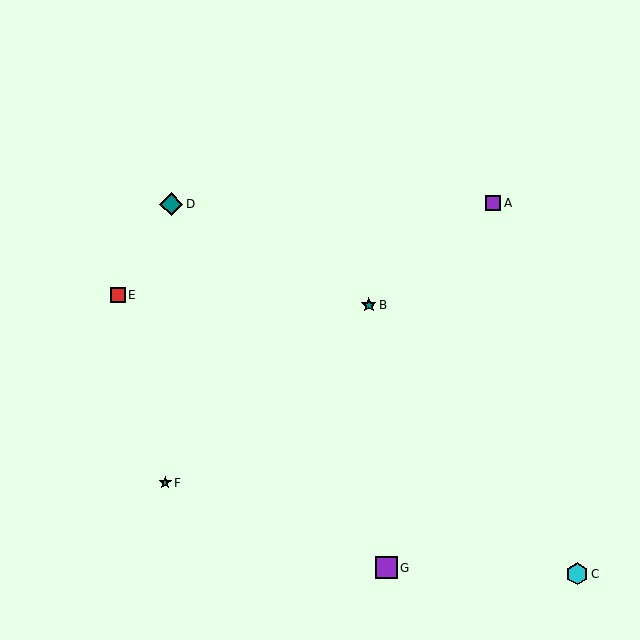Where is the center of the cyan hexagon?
The center of the cyan hexagon is at (577, 574).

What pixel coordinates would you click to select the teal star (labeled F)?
Click at (165, 483) to select the teal star F.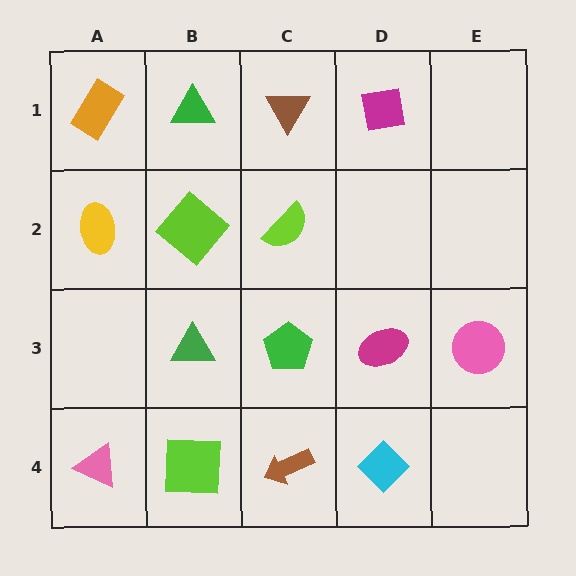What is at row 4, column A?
A pink triangle.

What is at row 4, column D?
A cyan diamond.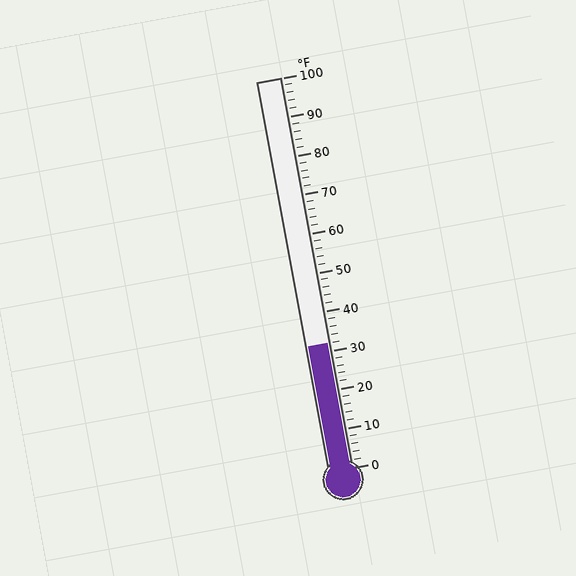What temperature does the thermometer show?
The thermometer shows approximately 32°F.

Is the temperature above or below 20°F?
The temperature is above 20°F.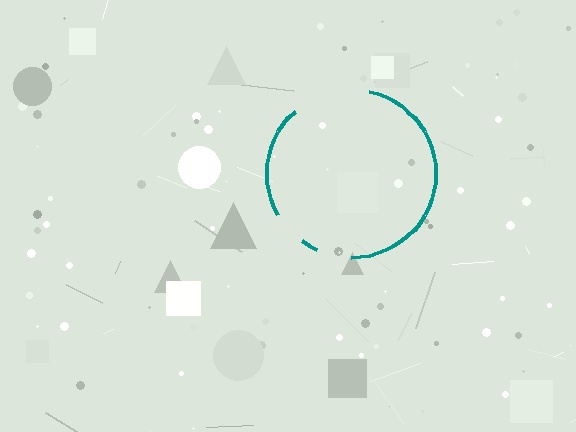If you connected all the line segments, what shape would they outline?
They would outline a circle.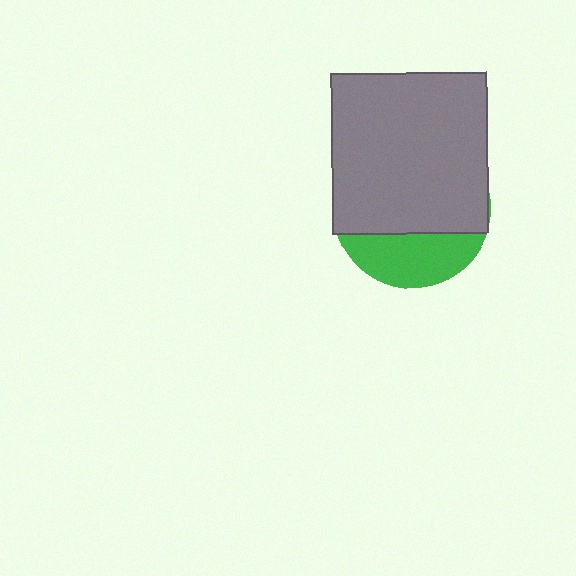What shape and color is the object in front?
The object in front is a gray rectangle.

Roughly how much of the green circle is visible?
A small part of it is visible (roughly 31%).